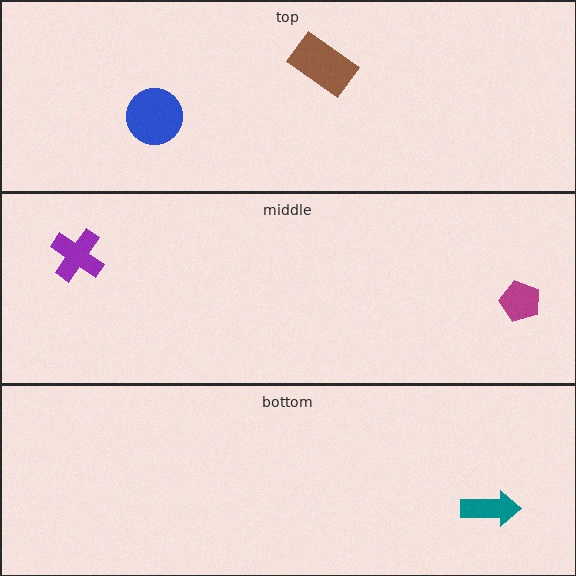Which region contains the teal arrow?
The bottom region.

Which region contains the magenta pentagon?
The middle region.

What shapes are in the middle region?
The purple cross, the magenta pentagon.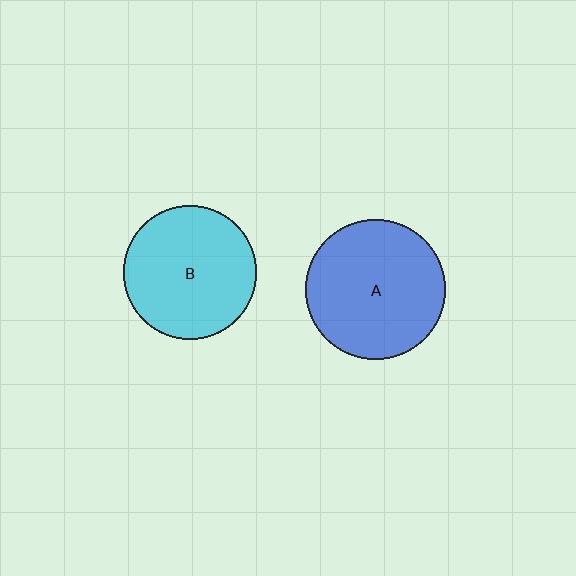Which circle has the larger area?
Circle A (blue).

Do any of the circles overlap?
No, none of the circles overlap.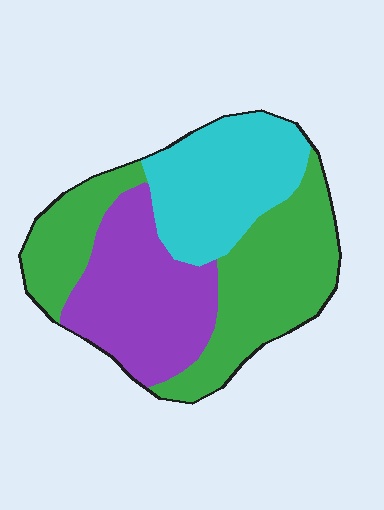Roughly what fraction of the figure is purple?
Purple covers about 30% of the figure.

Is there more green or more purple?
Green.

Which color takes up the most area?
Green, at roughly 45%.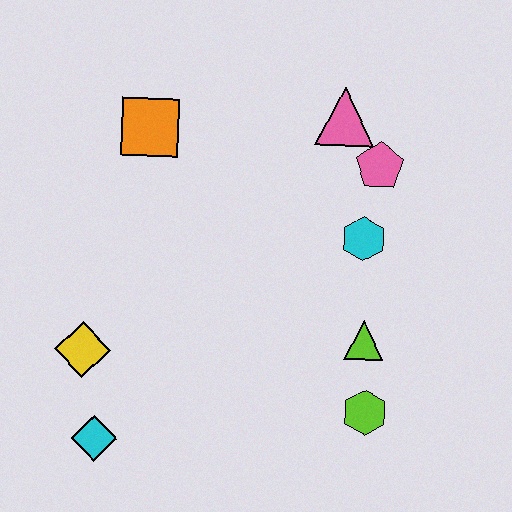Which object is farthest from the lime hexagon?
The orange square is farthest from the lime hexagon.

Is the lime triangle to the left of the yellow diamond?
No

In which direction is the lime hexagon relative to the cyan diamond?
The lime hexagon is to the right of the cyan diamond.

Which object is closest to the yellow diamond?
The cyan diamond is closest to the yellow diamond.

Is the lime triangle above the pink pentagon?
No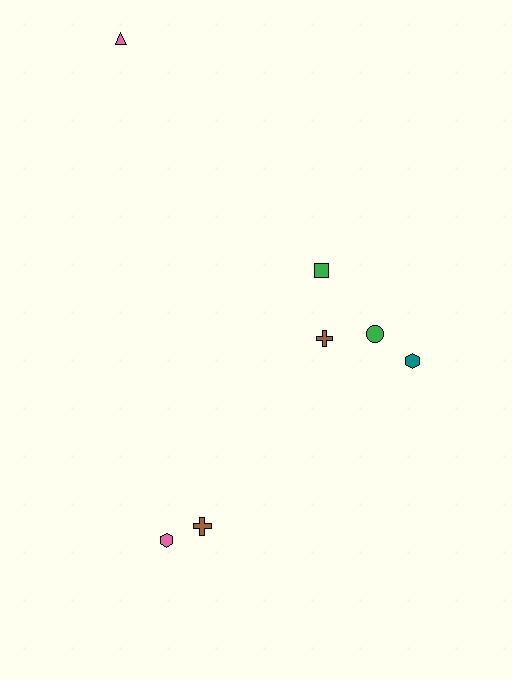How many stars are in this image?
There are no stars.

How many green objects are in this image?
There are 2 green objects.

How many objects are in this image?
There are 7 objects.